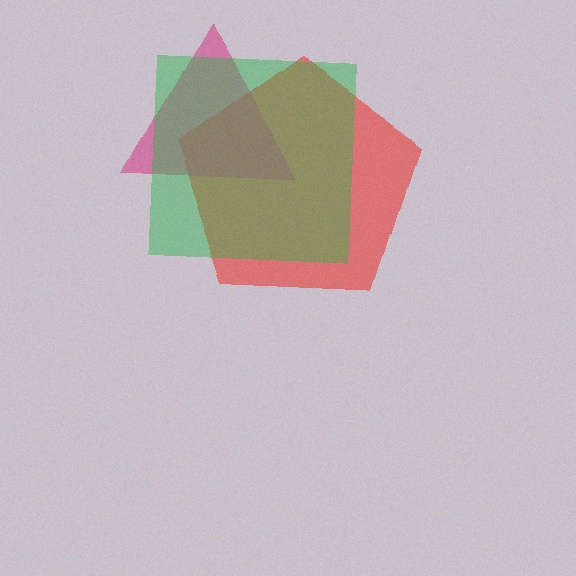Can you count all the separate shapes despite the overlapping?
Yes, there are 3 separate shapes.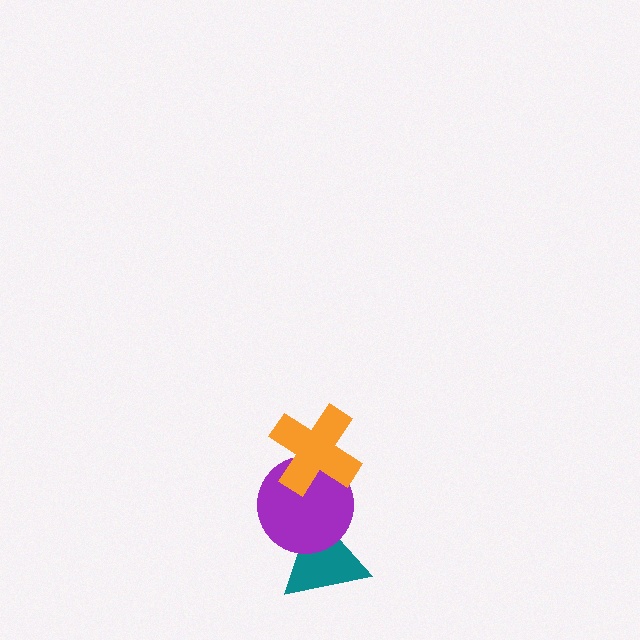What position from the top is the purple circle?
The purple circle is 2nd from the top.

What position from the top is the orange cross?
The orange cross is 1st from the top.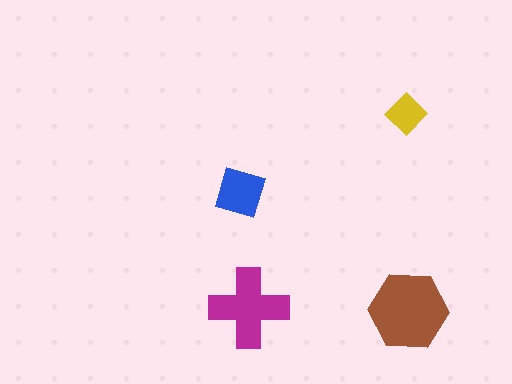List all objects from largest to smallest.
The brown hexagon, the magenta cross, the blue square, the yellow diamond.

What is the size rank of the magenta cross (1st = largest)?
2nd.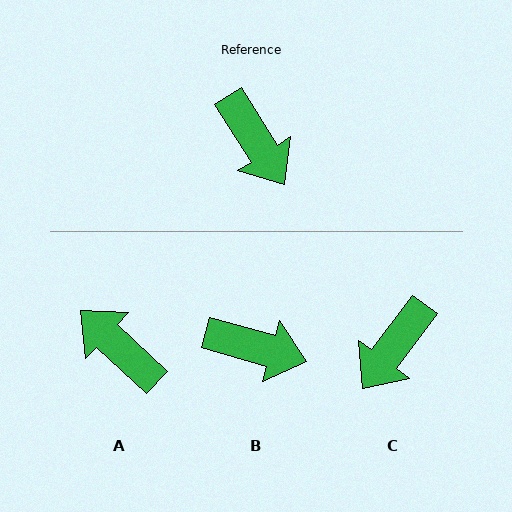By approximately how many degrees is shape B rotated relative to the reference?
Approximately 42 degrees counter-clockwise.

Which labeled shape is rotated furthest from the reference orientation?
A, about 166 degrees away.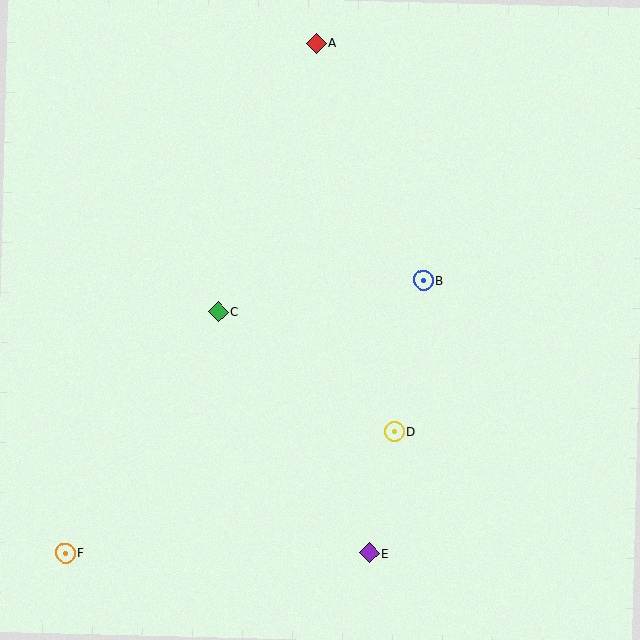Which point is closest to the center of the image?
Point C at (219, 312) is closest to the center.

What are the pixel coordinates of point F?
Point F is at (65, 553).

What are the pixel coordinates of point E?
Point E is at (369, 553).